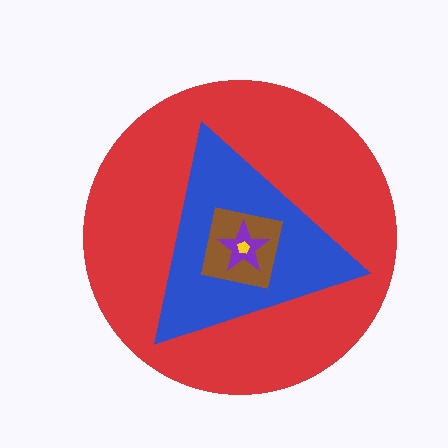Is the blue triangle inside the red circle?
Yes.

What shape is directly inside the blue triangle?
The brown square.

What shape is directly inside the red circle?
The blue triangle.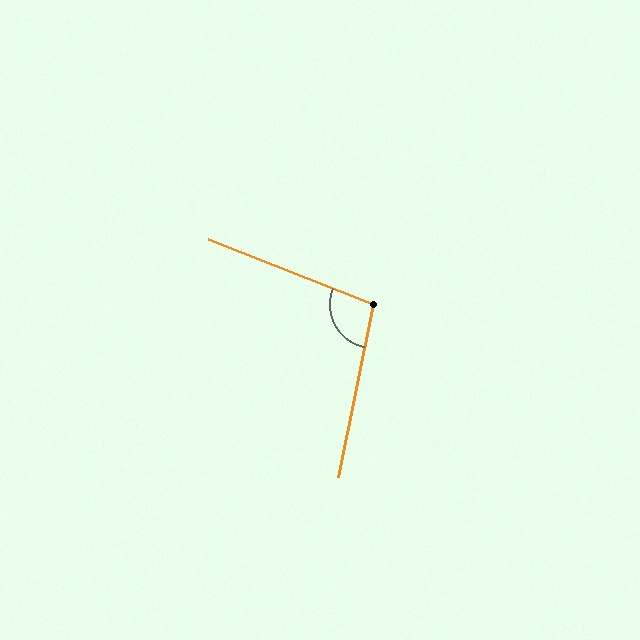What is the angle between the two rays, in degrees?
Approximately 100 degrees.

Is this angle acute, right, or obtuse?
It is obtuse.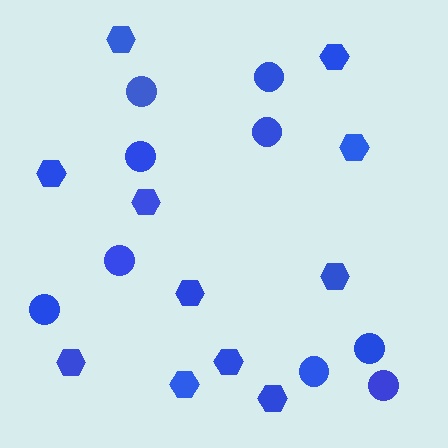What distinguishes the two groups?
There are 2 groups: one group of hexagons (11) and one group of circles (9).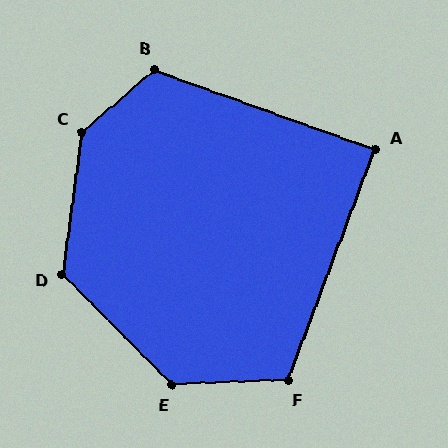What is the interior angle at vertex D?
Approximately 128 degrees (obtuse).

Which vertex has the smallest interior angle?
A, at approximately 89 degrees.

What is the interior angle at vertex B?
Approximately 119 degrees (obtuse).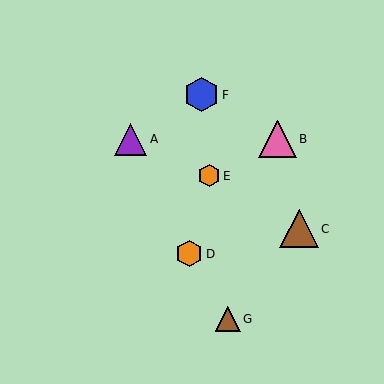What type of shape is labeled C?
Shape C is a brown triangle.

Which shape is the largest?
The brown triangle (labeled C) is the largest.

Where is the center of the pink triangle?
The center of the pink triangle is at (277, 139).